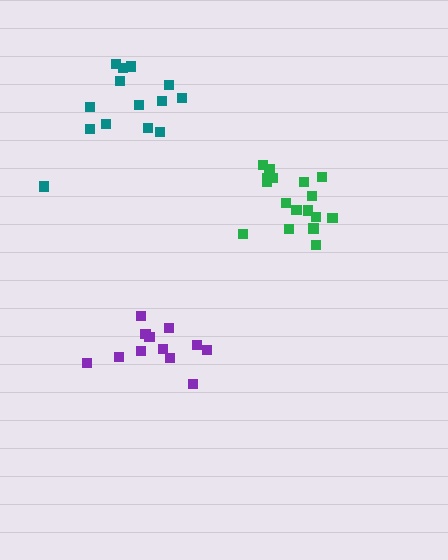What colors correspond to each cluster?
The clusters are colored: teal, green, purple.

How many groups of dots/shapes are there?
There are 3 groups.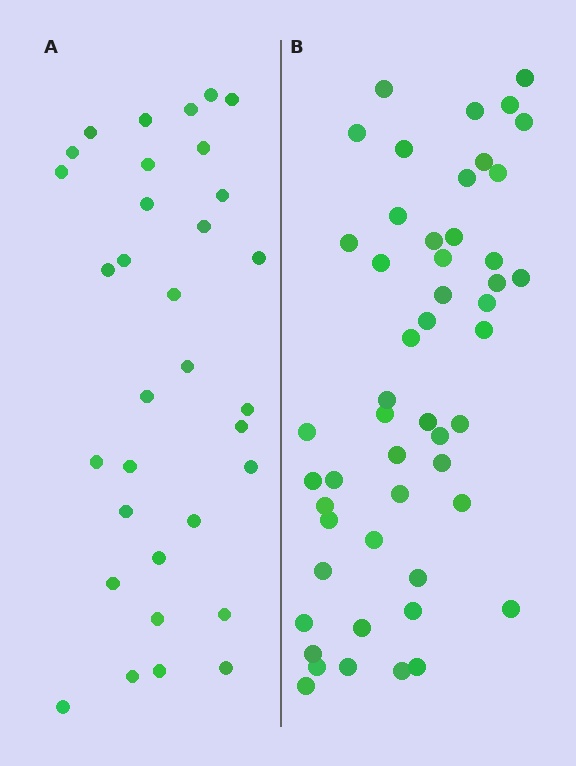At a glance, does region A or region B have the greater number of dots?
Region B (the right region) has more dots.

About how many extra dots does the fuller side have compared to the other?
Region B has approximately 20 more dots than region A.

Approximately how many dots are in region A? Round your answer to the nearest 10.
About 30 dots. (The exact count is 33, which rounds to 30.)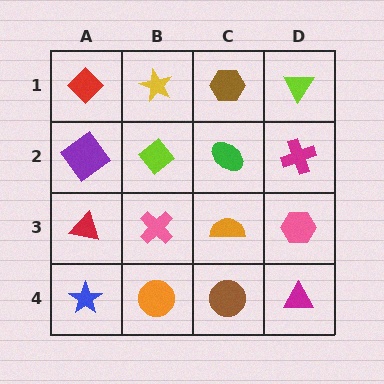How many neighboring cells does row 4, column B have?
3.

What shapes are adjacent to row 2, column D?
A lime triangle (row 1, column D), a pink hexagon (row 3, column D), a green ellipse (row 2, column C).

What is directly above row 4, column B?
A pink cross.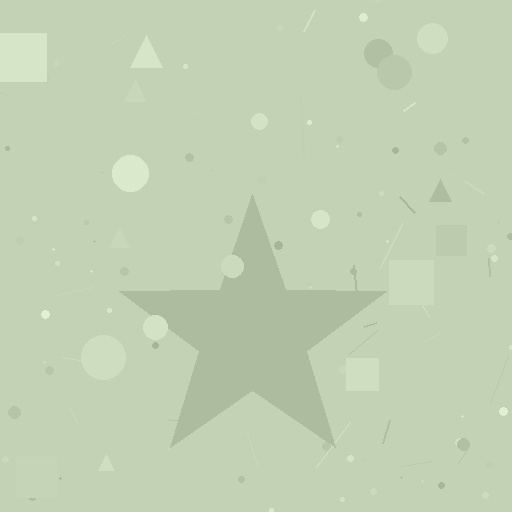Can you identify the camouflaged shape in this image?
The camouflaged shape is a star.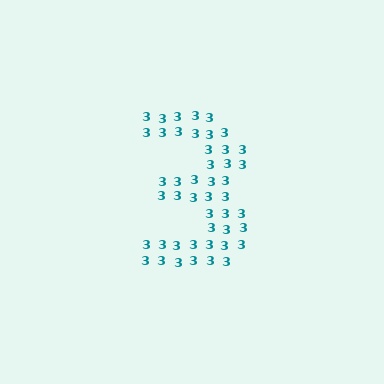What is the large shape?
The large shape is the digit 3.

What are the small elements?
The small elements are digit 3's.